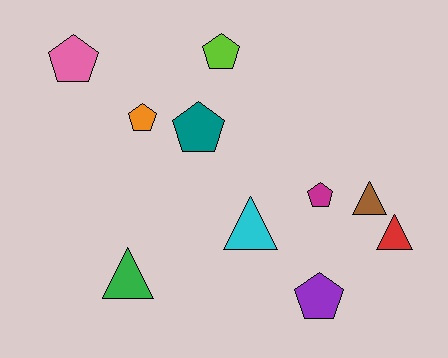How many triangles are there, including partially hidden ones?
There are 4 triangles.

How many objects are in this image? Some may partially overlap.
There are 10 objects.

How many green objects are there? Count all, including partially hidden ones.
There is 1 green object.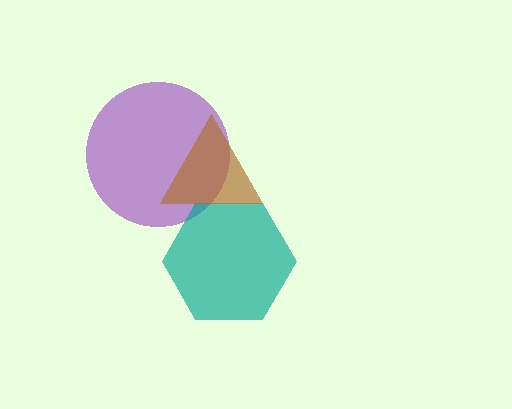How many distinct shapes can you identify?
There are 3 distinct shapes: a purple circle, a teal hexagon, a brown triangle.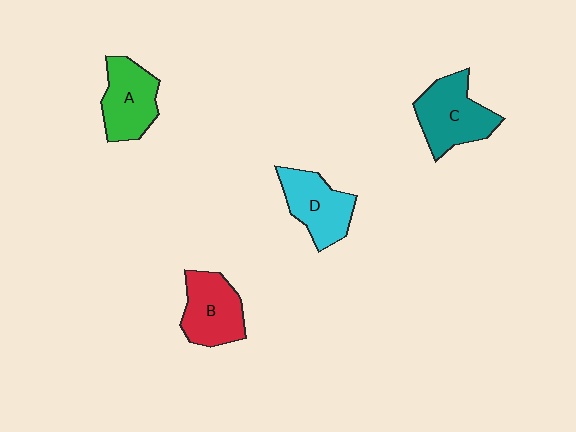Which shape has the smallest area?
Shape D (cyan).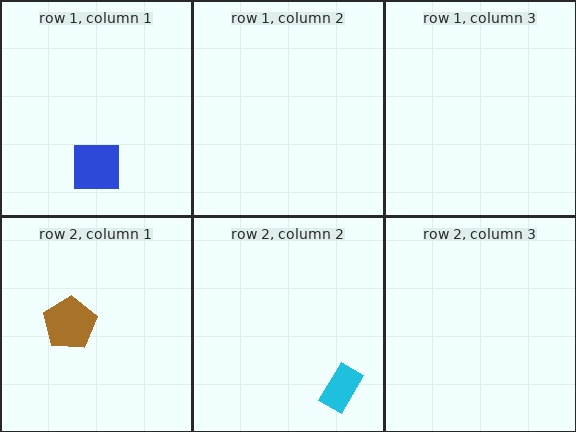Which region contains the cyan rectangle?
The row 2, column 2 region.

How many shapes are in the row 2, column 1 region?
1.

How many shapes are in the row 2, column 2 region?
1.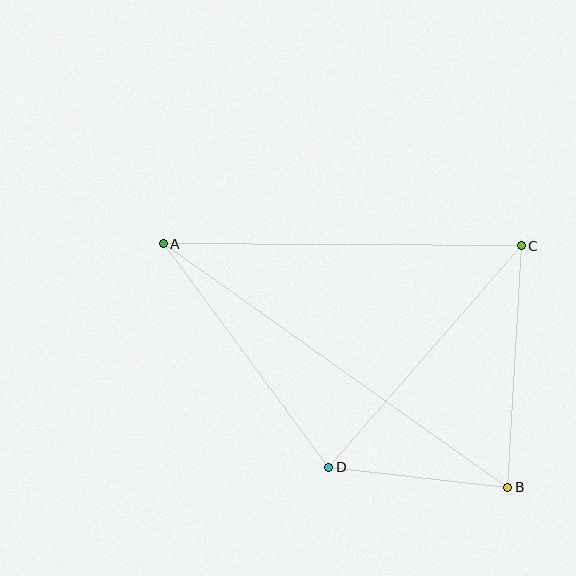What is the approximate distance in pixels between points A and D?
The distance between A and D is approximately 278 pixels.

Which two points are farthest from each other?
Points A and B are farthest from each other.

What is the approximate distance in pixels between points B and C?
The distance between B and C is approximately 242 pixels.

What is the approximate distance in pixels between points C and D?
The distance between C and D is approximately 294 pixels.